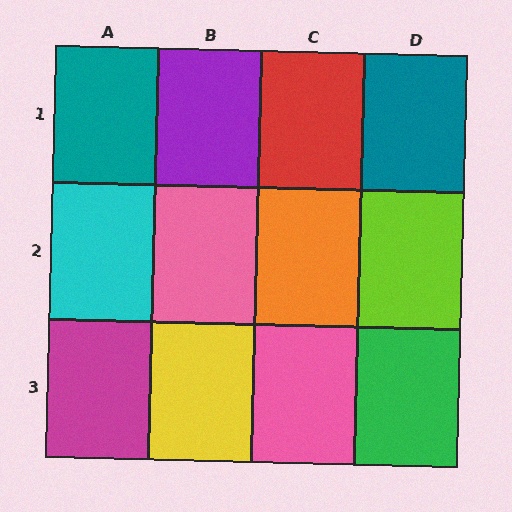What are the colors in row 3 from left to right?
Magenta, yellow, pink, green.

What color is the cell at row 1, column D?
Teal.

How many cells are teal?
2 cells are teal.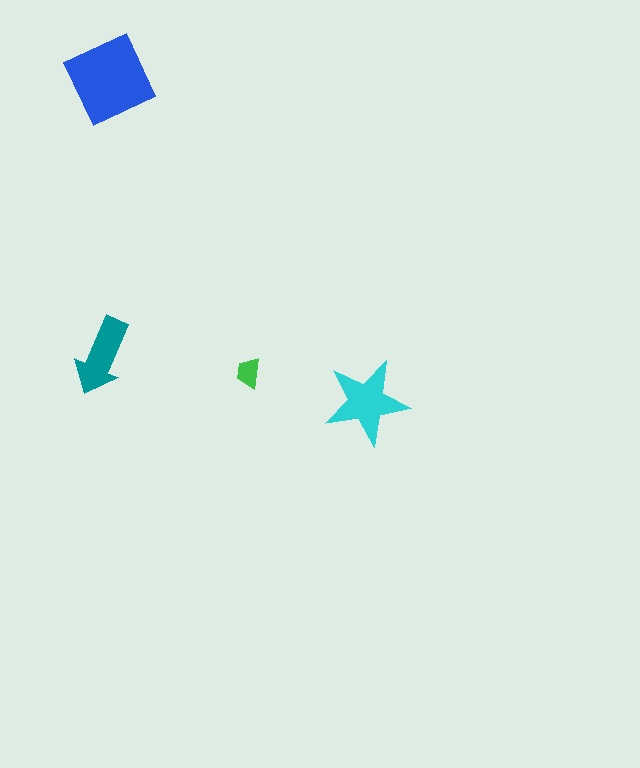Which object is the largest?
The blue square.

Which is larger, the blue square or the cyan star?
The blue square.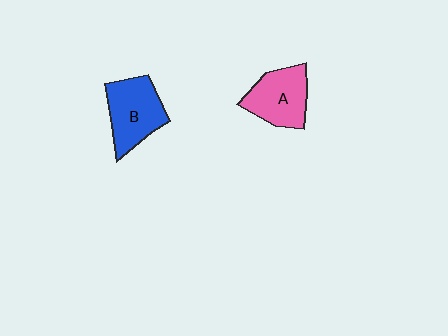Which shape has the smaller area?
Shape A (pink).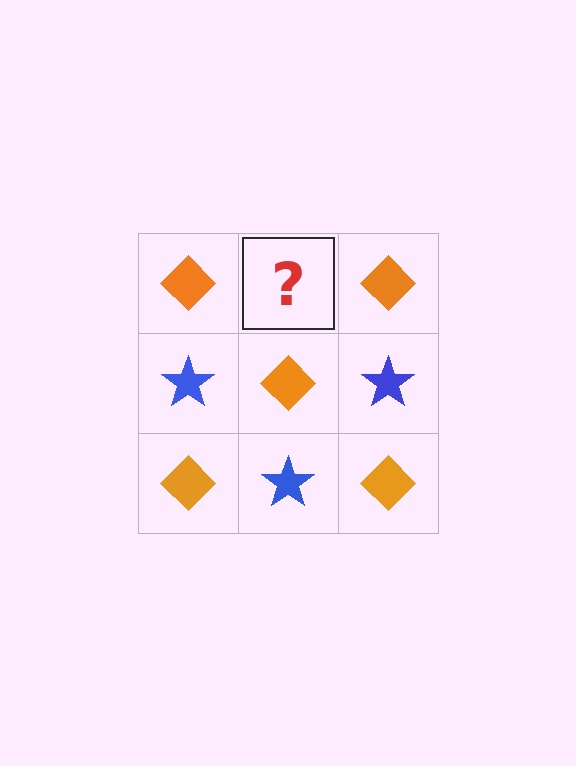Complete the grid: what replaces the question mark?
The question mark should be replaced with a blue star.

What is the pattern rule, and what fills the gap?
The rule is that it alternates orange diamond and blue star in a checkerboard pattern. The gap should be filled with a blue star.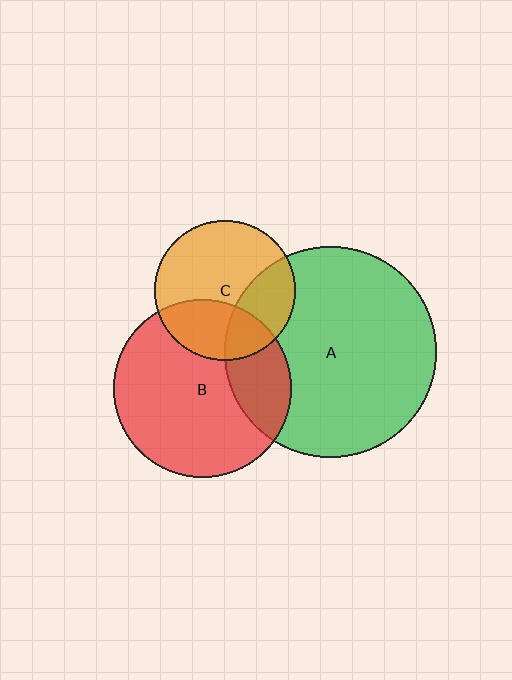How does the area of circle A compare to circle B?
Approximately 1.4 times.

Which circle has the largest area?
Circle A (green).